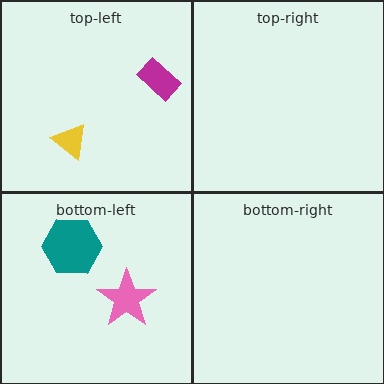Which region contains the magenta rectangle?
The top-left region.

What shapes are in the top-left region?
The magenta rectangle, the yellow triangle.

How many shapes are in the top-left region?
2.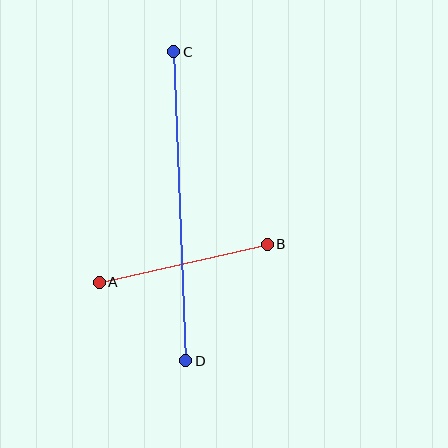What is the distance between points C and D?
The distance is approximately 309 pixels.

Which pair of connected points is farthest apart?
Points C and D are farthest apart.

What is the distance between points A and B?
The distance is approximately 172 pixels.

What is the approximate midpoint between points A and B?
The midpoint is at approximately (183, 263) pixels.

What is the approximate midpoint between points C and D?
The midpoint is at approximately (180, 206) pixels.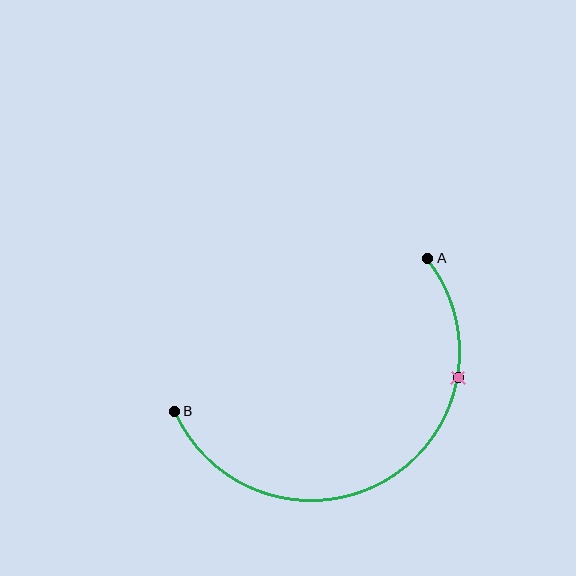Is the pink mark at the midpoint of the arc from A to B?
No. The pink mark lies on the arc but is closer to endpoint A. The arc midpoint would be at the point on the curve equidistant along the arc from both A and B.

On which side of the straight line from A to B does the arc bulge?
The arc bulges below the straight line connecting A and B.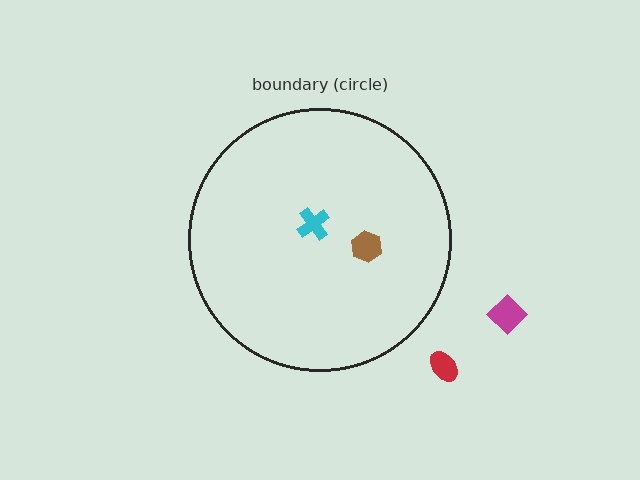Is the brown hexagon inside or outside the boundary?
Inside.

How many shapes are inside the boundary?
2 inside, 2 outside.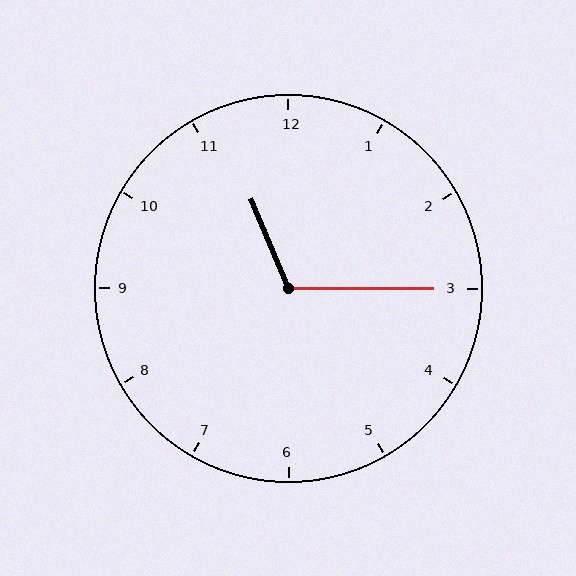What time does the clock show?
11:15.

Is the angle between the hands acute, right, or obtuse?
It is obtuse.